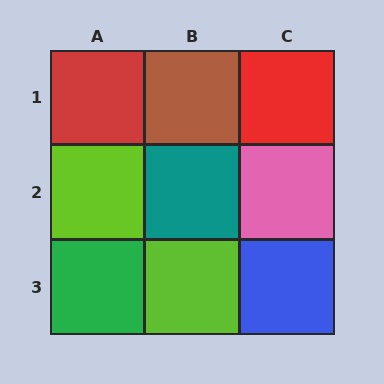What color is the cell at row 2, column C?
Pink.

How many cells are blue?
1 cell is blue.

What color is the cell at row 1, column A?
Red.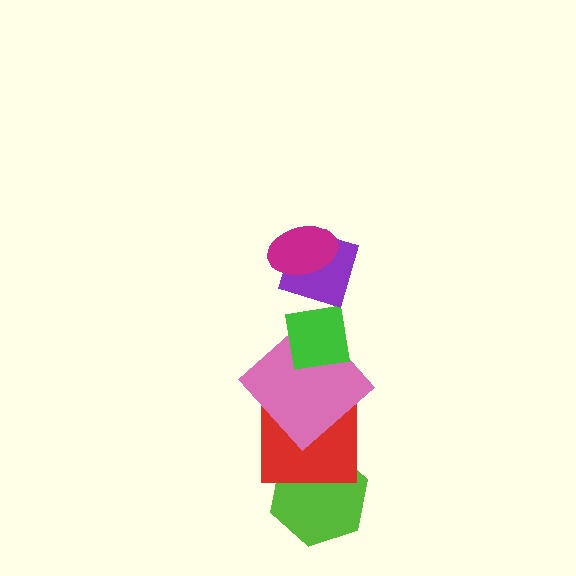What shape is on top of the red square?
The pink diamond is on top of the red square.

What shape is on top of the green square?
The purple diamond is on top of the green square.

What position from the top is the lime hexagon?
The lime hexagon is 6th from the top.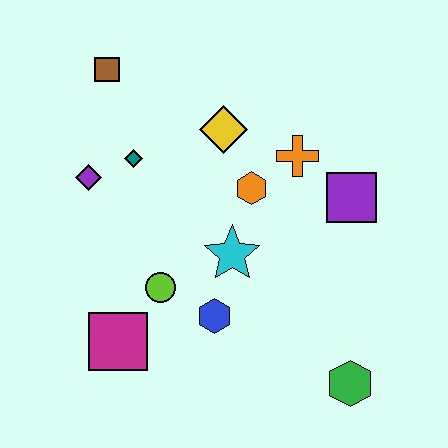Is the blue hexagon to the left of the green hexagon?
Yes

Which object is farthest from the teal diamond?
The green hexagon is farthest from the teal diamond.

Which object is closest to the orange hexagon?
The orange cross is closest to the orange hexagon.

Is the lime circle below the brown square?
Yes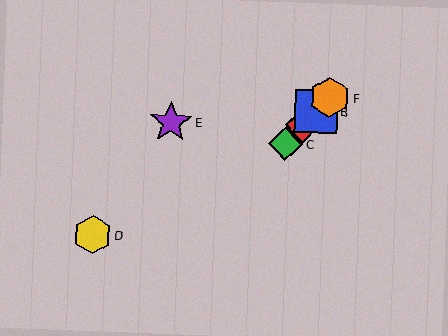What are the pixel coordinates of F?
Object F is at (329, 97).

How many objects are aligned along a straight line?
4 objects (A, B, C, F) are aligned along a straight line.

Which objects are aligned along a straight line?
Objects A, B, C, F are aligned along a straight line.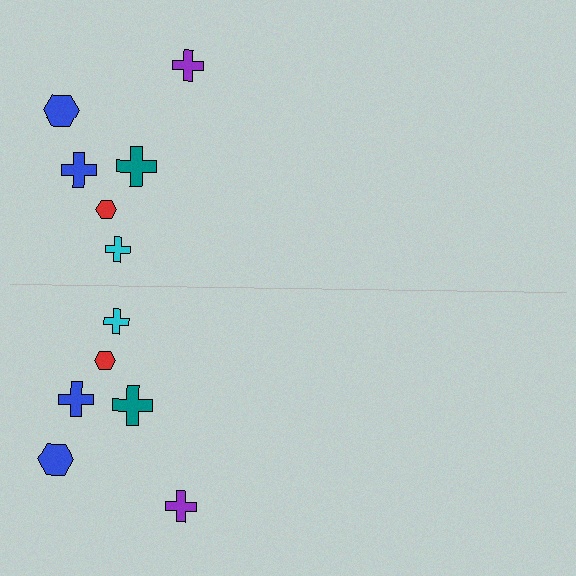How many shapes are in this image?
There are 12 shapes in this image.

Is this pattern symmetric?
Yes, this pattern has bilateral (reflection) symmetry.